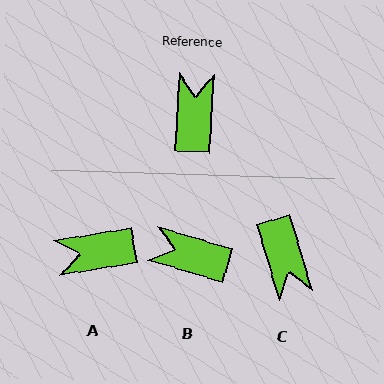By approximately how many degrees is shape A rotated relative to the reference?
Approximately 103 degrees counter-clockwise.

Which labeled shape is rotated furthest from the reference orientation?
C, about 160 degrees away.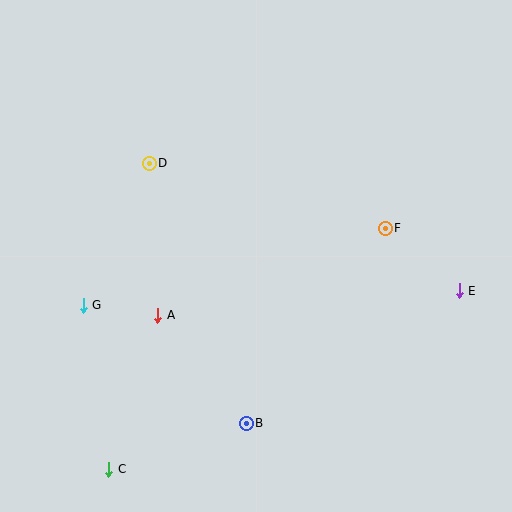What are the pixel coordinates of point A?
Point A is at (158, 315).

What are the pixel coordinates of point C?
Point C is at (109, 469).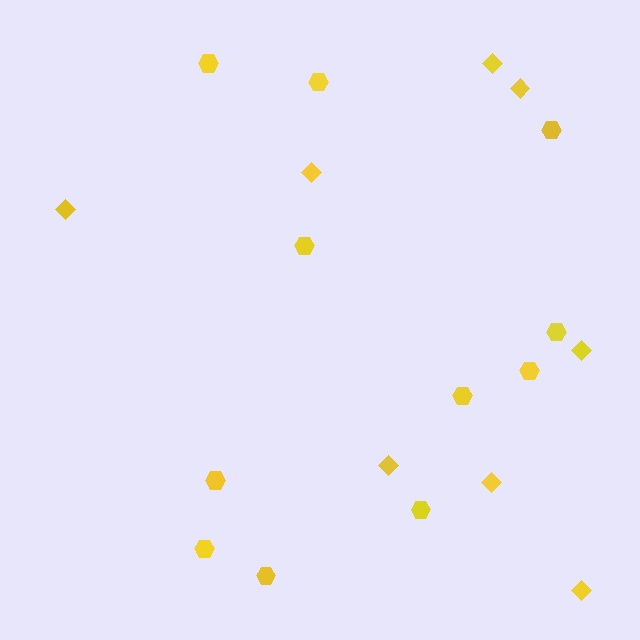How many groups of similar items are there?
There are 2 groups: one group of diamonds (8) and one group of hexagons (11).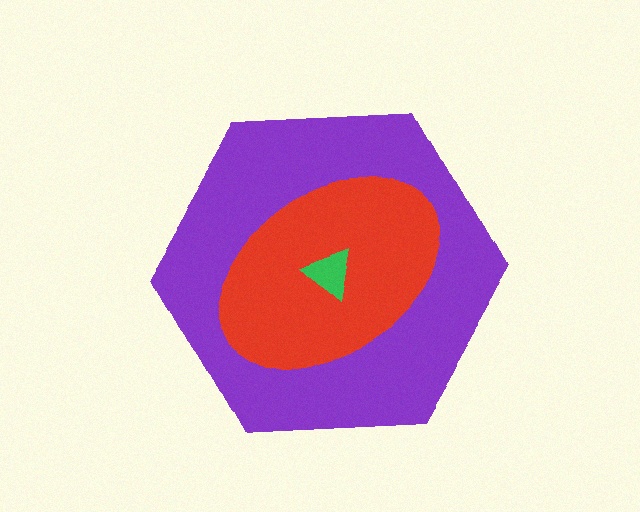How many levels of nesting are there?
3.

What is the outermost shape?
The purple hexagon.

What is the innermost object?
The green triangle.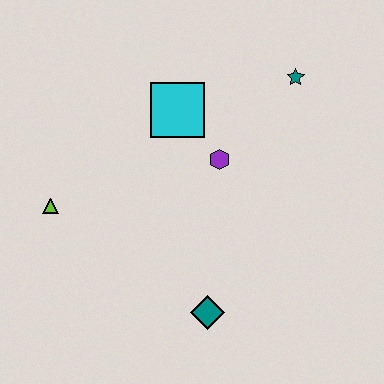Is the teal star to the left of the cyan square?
No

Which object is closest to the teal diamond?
The purple hexagon is closest to the teal diamond.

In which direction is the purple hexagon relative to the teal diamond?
The purple hexagon is above the teal diamond.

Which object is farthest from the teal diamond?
The teal star is farthest from the teal diamond.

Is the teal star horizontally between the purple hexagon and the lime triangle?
No